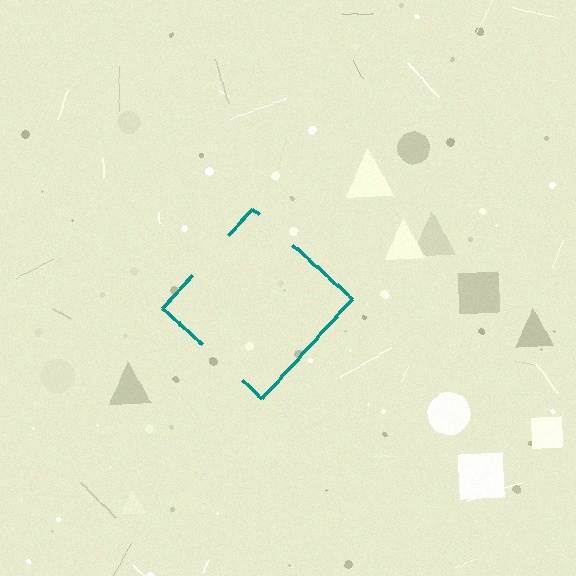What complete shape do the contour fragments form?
The contour fragments form a diamond.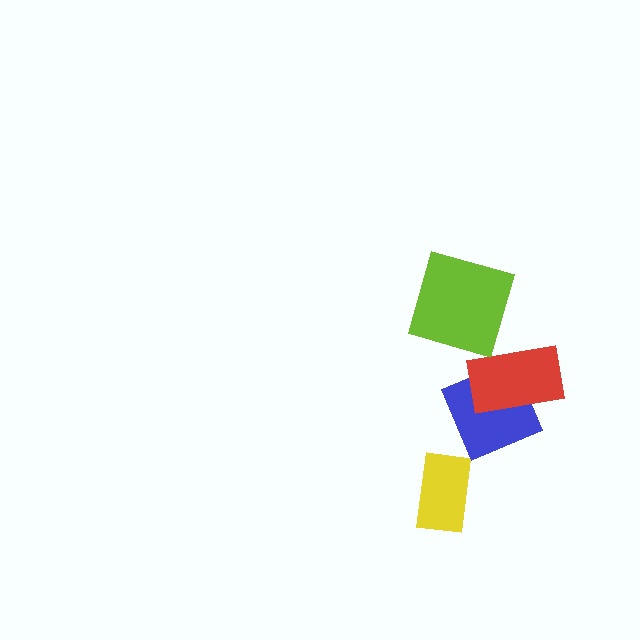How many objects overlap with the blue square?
1 object overlaps with the blue square.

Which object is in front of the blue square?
The red rectangle is in front of the blue square.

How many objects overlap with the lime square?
0 objects overlap with the lime square.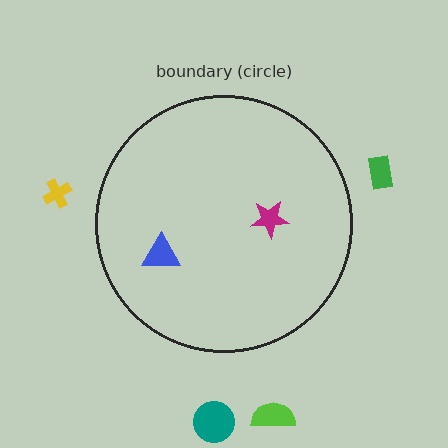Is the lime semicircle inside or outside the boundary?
Outside.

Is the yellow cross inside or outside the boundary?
Outside.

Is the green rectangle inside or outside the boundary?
Outside.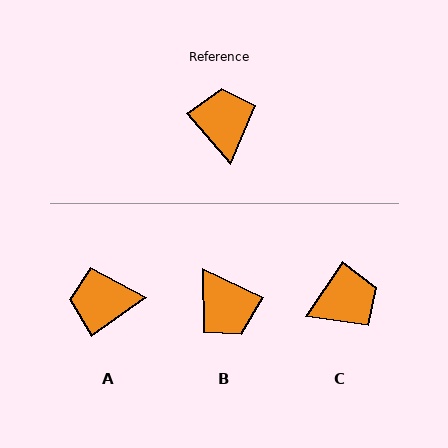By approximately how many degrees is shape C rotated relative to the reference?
Approximately 75 degrees clockwise.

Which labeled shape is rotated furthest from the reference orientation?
B, about 157 degrees away.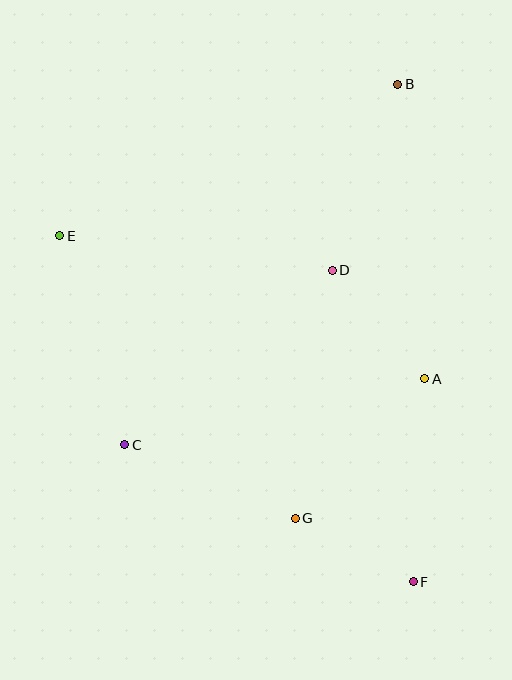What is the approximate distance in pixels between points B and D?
The distance between B and D is approximately 197 pixels.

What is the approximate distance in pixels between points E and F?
The distance between E and F is approximately 494 pixels.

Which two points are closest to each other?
Points F and G are closest to each other.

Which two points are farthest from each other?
Points B and F are farthest from each other.